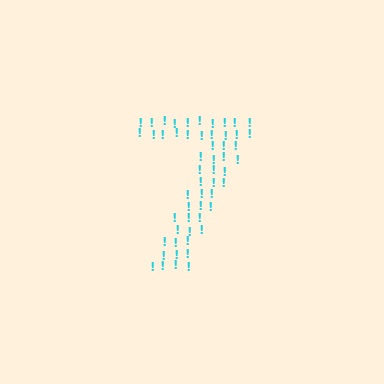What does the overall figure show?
The overall figure shows the digit 7.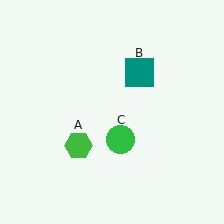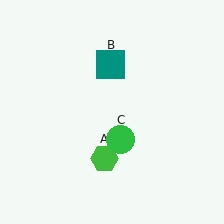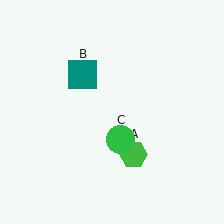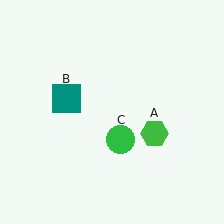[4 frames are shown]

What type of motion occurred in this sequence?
The green hexagon (object A), teal square (object B) rotated counterclockwise around the center of the scene.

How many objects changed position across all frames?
2 objects changed position: green hexagon (object A), teal square (object B).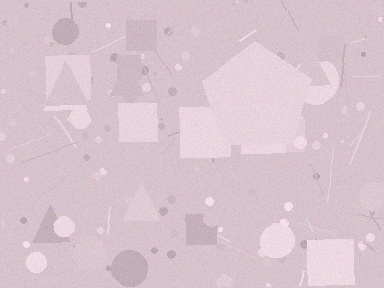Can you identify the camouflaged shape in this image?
The camouflaged shape is a pentagon.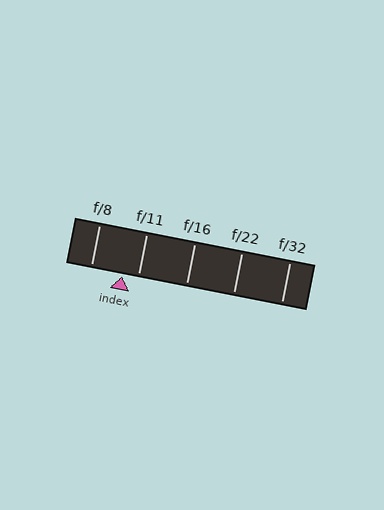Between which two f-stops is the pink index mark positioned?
The index mark is between f/8 and f/11.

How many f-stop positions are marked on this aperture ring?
There are 5 f-stop positions marked.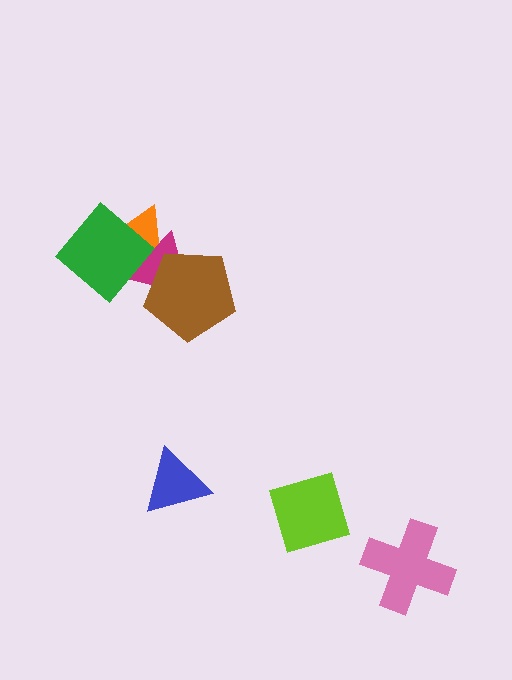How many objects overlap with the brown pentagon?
1 object overlaps with the brown pentagon.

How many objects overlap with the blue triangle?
0 objects overlap with the blue triangle.